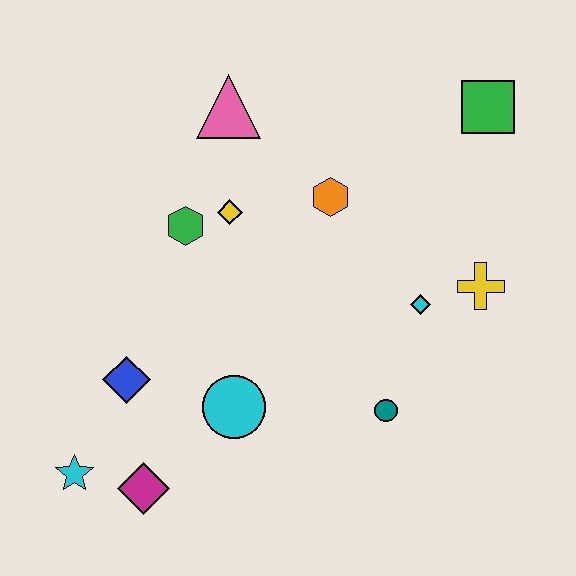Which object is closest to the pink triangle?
The yellow diamond is closest to the pink triangle.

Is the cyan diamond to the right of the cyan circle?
Yes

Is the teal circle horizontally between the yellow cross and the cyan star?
Yes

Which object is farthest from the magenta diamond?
The green square is farthest from the magenta diamond.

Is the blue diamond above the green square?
No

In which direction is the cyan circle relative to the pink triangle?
The cyan circle is below the pink triangle.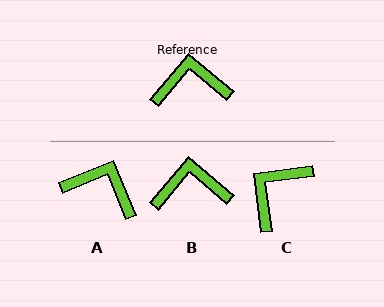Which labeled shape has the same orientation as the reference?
B.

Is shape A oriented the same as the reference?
No, it is off by about 28 degrees.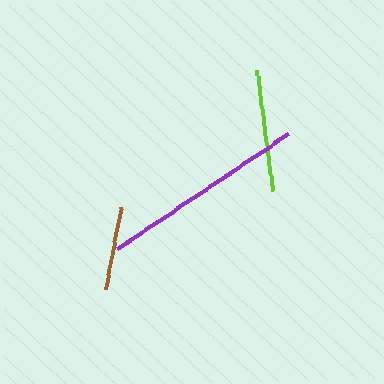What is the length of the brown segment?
The brown segment is approximately 83 pixels long.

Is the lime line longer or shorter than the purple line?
The purple line is longer than the lime line.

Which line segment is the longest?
The purple line is the longest at approximately 207 pixels.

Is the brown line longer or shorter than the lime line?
The lime line is longer than the brown line.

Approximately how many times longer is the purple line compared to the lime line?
The purple line is approximately 1.7 times the length of the lime line.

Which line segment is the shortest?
The brown line is the shortest at approximately 83 pixels.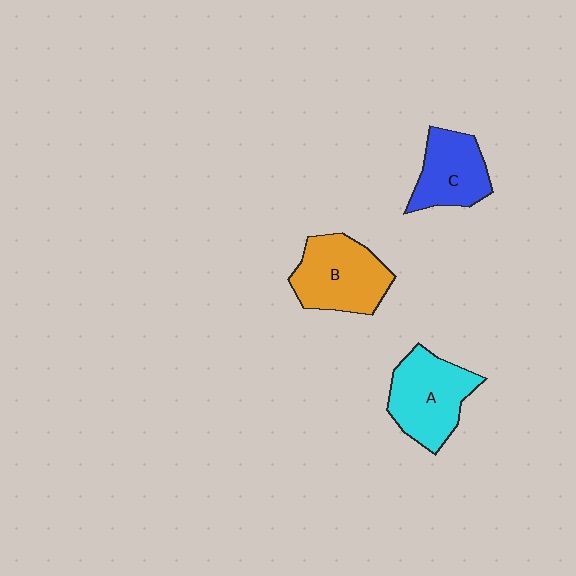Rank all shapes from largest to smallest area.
From largest to smallest: A (cyan), B (orange), C (blue).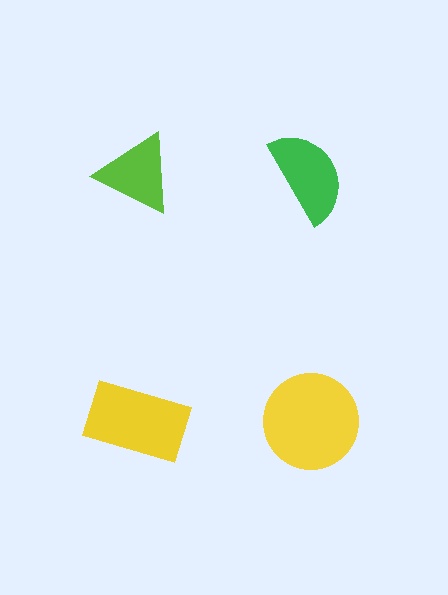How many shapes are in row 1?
2 shapes.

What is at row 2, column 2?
A yellow circle.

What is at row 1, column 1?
A lime triangle.